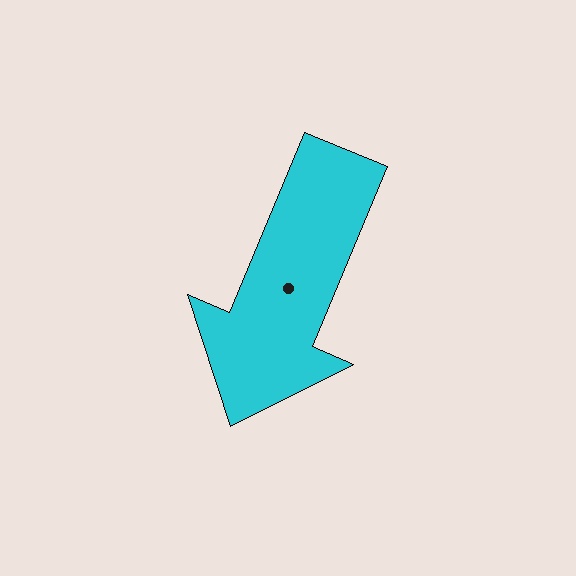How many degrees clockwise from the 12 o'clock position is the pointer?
Approximately 203 degrees.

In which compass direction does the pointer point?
Southwest.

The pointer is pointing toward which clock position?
Roughly 7 o'clock.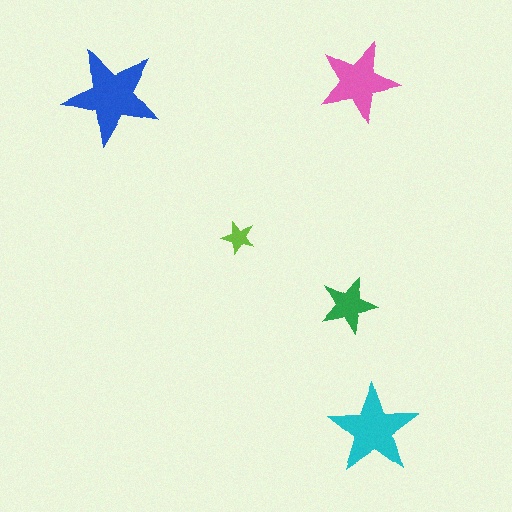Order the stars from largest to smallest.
the blue one, the cyan one, the pink one, the green one, the lime one.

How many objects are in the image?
There are 5 objects in the image.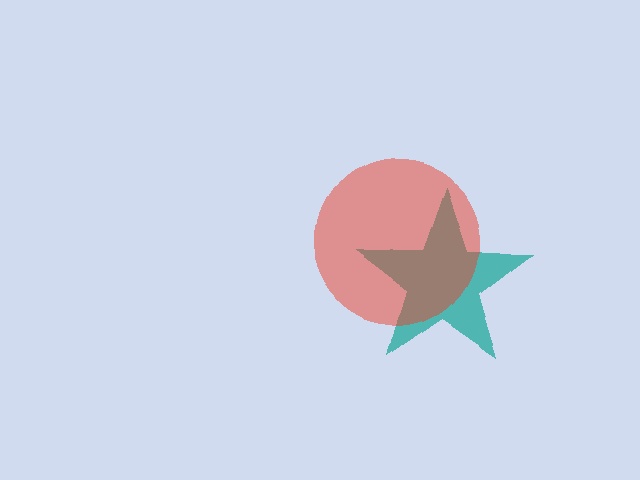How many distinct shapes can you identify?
There are 2 distinct shapes: a teal star, a red circle.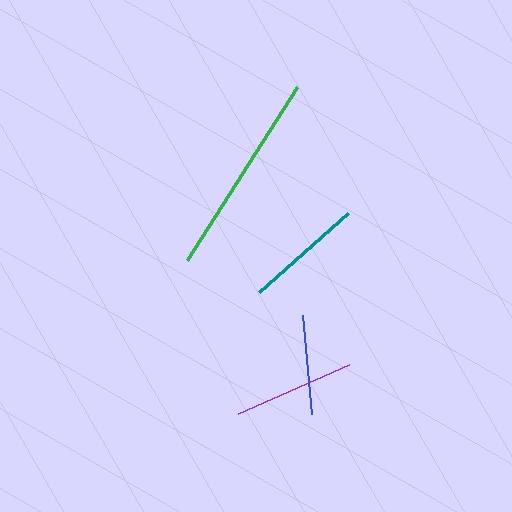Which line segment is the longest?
The green line is the longest at approximately 206 pixels.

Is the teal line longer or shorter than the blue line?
The teal line is longer than the blue line.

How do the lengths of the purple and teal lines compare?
The purple and teal lines are approximately the same length.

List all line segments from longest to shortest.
From longest to shortest: green, purple, teal, blue.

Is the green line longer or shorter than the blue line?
The green line is longer than the blue line.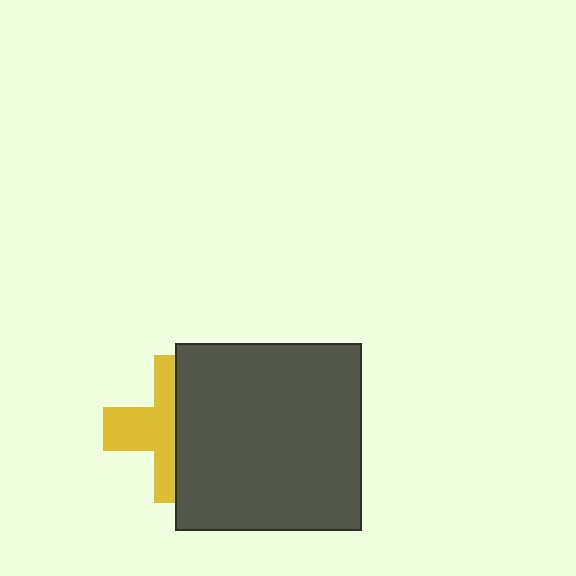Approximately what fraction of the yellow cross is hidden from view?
Roughly 51% of the yellow cross is hidden behind the dark gray square.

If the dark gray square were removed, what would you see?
You would see the complete yellow cross.